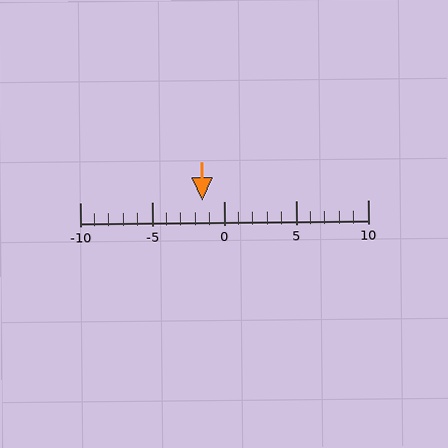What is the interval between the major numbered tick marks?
The major tick marks are spaced 5 units apart.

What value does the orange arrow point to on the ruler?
The orange arrow points to approximately -2.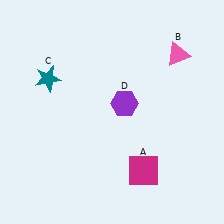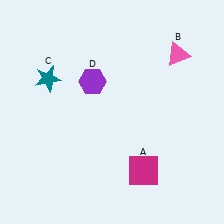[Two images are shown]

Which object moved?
The purple hexagon (D) moved left.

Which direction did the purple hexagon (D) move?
The purple hexagon (D) moved left.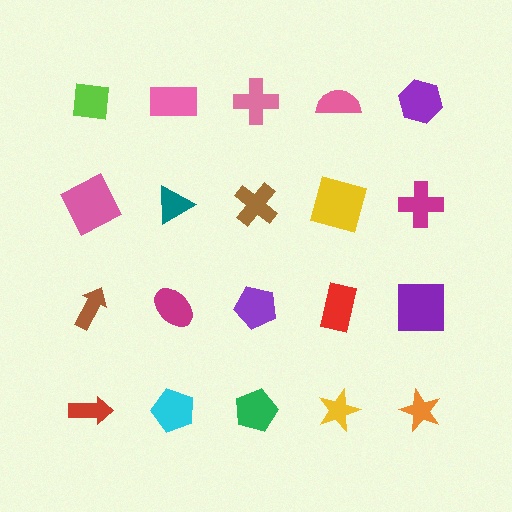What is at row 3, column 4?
A red rectangle.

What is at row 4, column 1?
A red arrow.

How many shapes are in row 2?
5 shapes.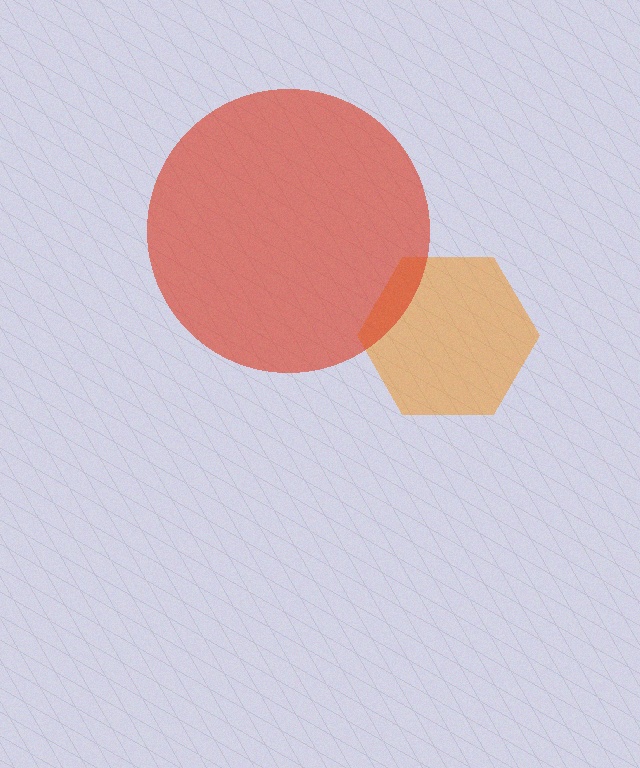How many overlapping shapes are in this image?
There are 2 overlapping shapes in the image.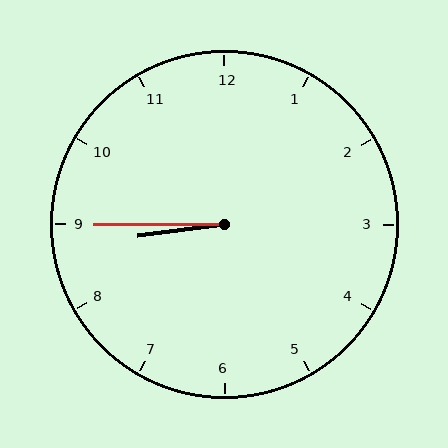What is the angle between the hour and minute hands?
Approximately 8 degrees.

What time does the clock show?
8:45.